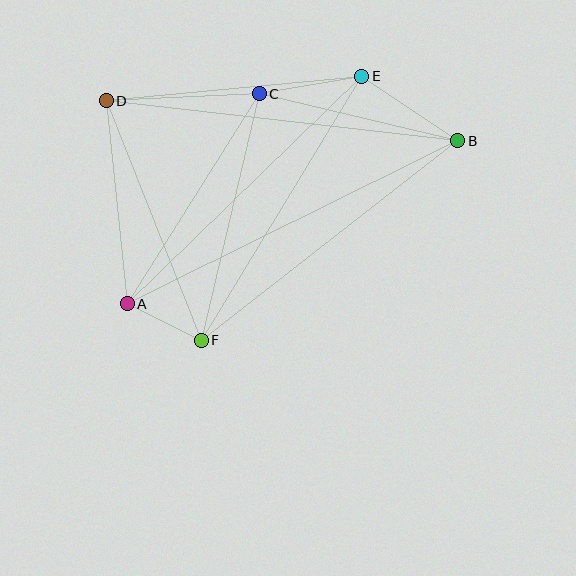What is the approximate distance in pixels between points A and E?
The distance between A and E is approximately 327 pixels.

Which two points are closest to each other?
Points A and F are closest to each other.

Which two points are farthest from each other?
Points A and B are farthest from each other.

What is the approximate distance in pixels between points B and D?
The distance between B and D is approximately 354 pixels.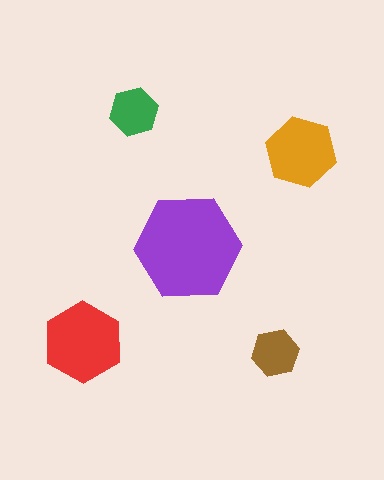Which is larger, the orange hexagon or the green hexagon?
The orange one.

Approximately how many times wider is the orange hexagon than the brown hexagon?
About 1.5 times wider.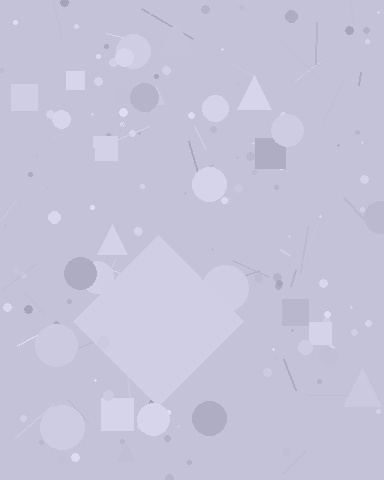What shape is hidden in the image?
A diamond is hidden in the image.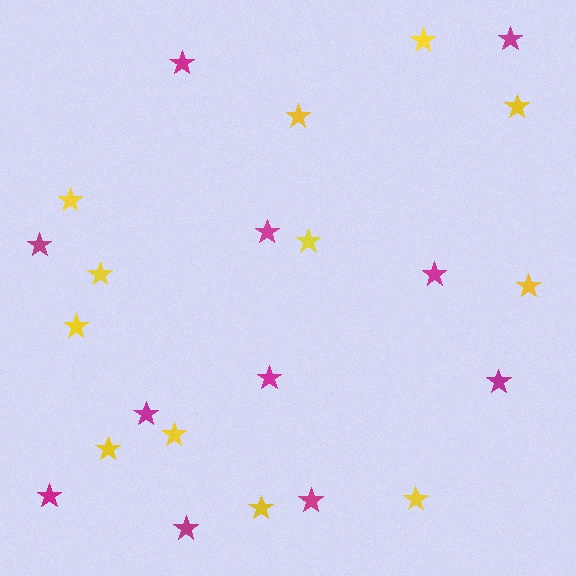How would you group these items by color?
There are 2 groups: one group of yellow stars (12) and one group of magenta stars (11).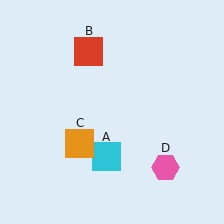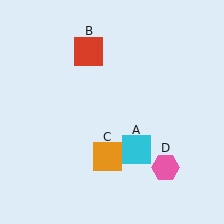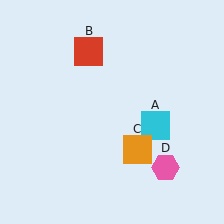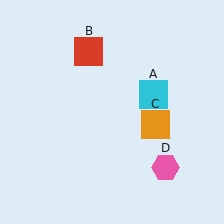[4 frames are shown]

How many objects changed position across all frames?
2 objects changed position: cyan square (object A), orange square (object C).